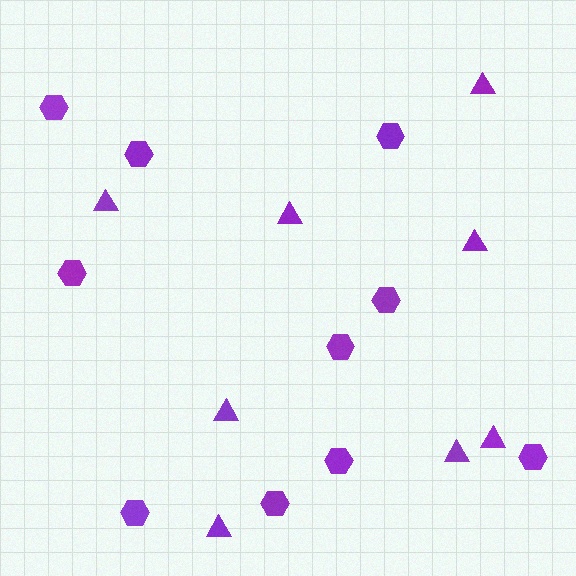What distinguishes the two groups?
There are 2 groups: one group of hexagons (10) and one group of triangles (8).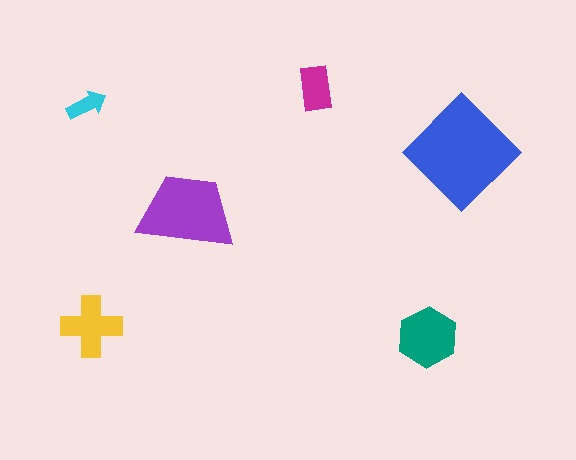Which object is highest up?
The magenta rectangle is topmost.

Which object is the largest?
The blue diamond.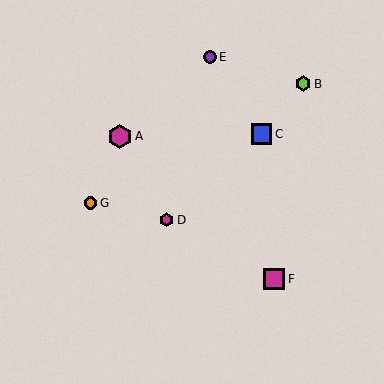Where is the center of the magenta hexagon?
The center of the magenta hexagon is at (120, 136).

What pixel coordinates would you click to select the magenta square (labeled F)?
Click at (274, 279) to select the magenta square F.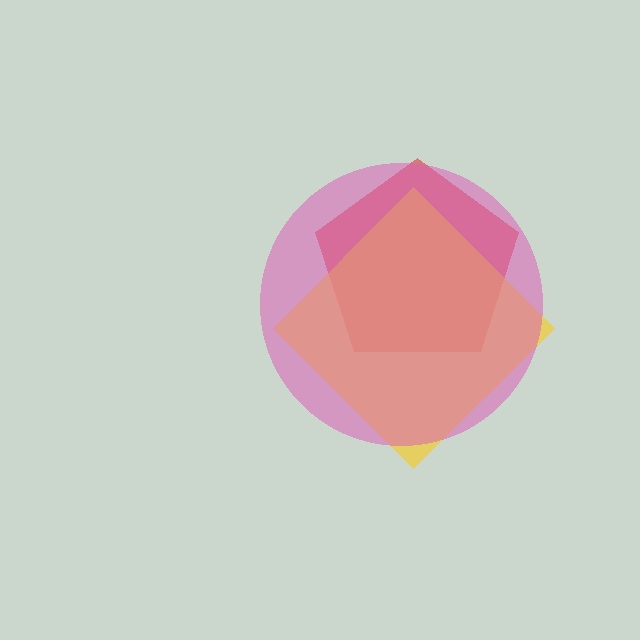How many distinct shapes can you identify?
There are 3 distinct shapes: a red pentagon, a yellow diamond, a pink circle.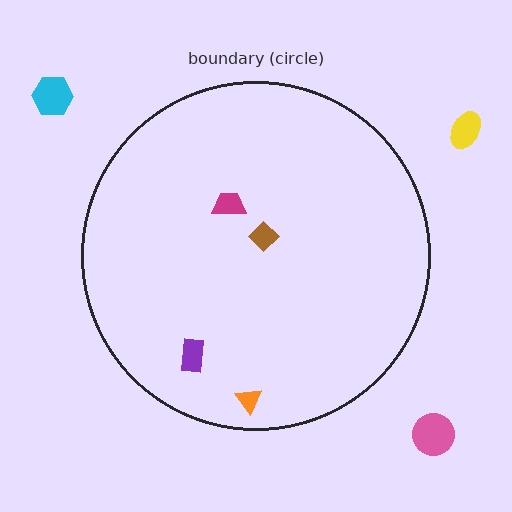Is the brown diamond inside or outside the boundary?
Inside.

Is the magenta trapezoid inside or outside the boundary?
Inside.